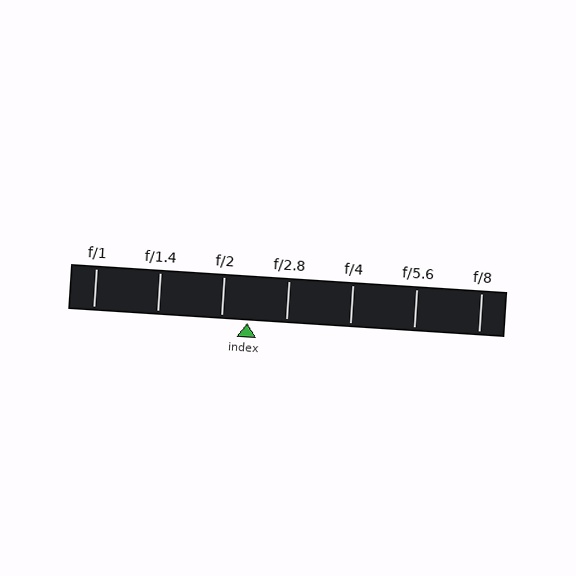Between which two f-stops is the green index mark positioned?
The index mark is between f/2 and f/2.8.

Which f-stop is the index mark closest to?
The index mark is closest to f/2.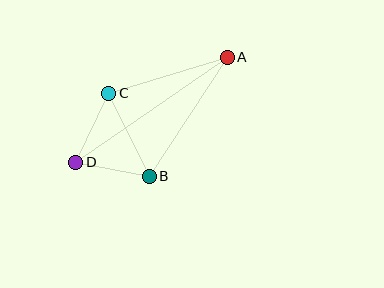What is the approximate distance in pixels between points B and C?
The distance between B and C is approximately 92 pixels.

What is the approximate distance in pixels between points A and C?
The distance between A and C is approximately 124 pixels.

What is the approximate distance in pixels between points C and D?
The distance between C and D is approximately 76 pixels.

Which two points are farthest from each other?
Points A and D are farthest from each other.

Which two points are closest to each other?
Points B and D are closest to each other.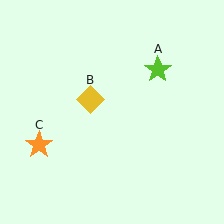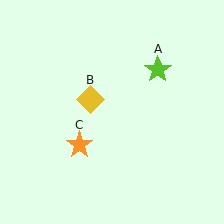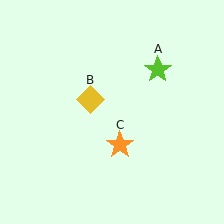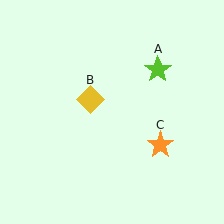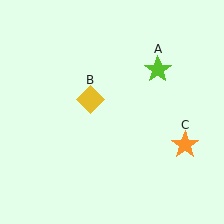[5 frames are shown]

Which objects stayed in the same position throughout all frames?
Lime star (object A) and yellow diamond (object B) remained stationary.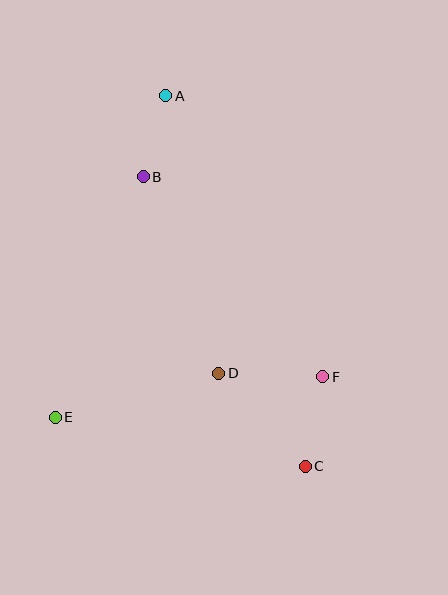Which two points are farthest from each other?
Points A and C are farthest from each other.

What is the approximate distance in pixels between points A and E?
The distance between A and E is approximately 340 pixels.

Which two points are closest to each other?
Points A and B are closest to each other.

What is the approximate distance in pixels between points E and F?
The distance between E and F is approximately 271 pixels.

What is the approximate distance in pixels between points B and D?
The distance between B and D is approximately 210 pixels.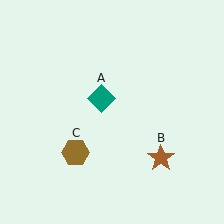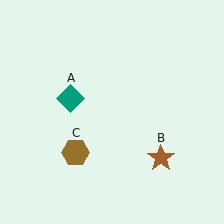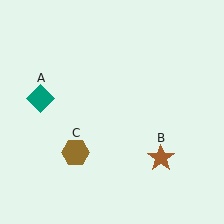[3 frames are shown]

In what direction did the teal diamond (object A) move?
The teal diamond (object A) moved left.